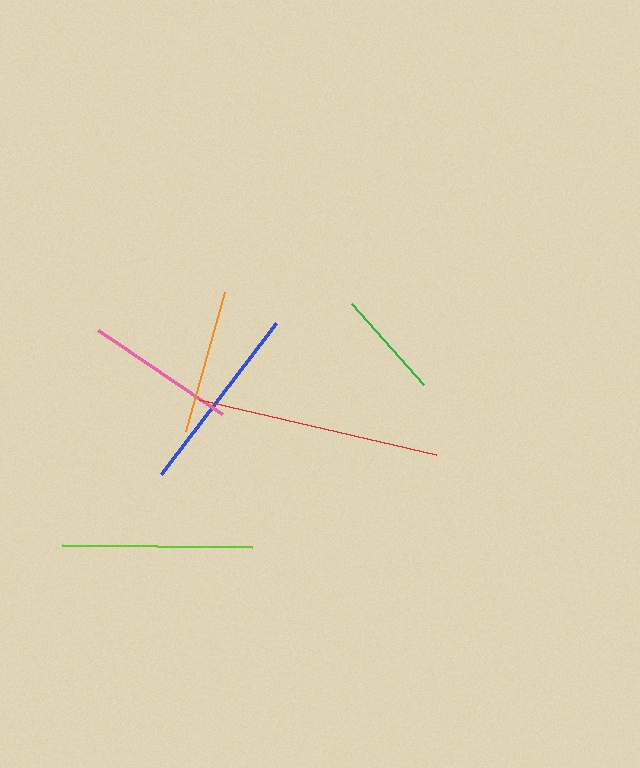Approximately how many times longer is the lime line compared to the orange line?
The lime line is approximately 1.3 times the length of the orange line.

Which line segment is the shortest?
The green line is the shortest at approximately 109 pixels.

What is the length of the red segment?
The red segment is approximately 243 pixels long.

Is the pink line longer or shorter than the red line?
The red line is longer than the pink line.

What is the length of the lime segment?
The lime segment is approximately 190 pixels long.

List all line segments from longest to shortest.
From longest to shortest: red, lime, blue, pink, orange, green.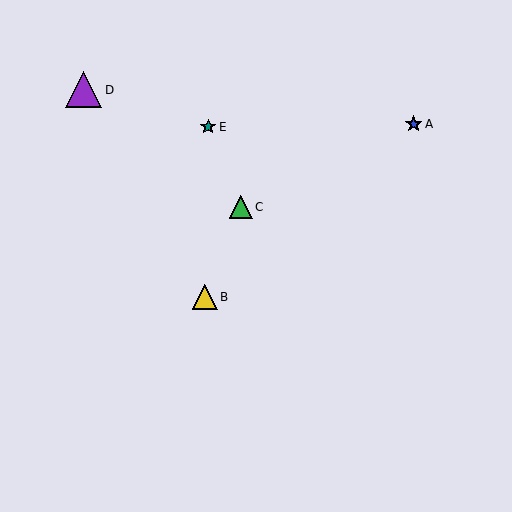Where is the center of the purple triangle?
The center of the purple triangle is at (84, 90).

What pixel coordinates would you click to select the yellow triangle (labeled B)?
Click at (205, 297) to select the yellow triangle B.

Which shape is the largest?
The purple triangle (labeled D) is the largest.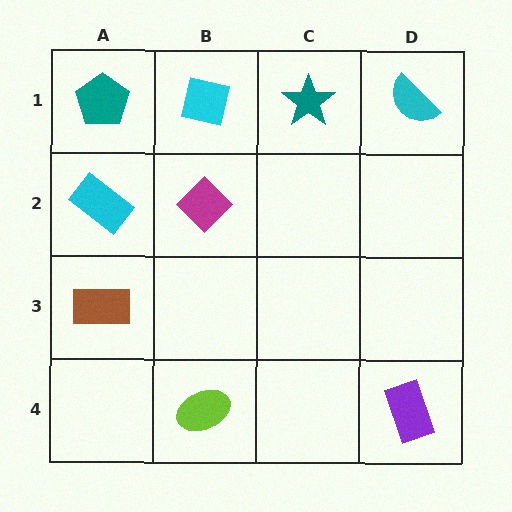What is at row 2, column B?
A magenta diamond.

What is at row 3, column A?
A brown rectangle.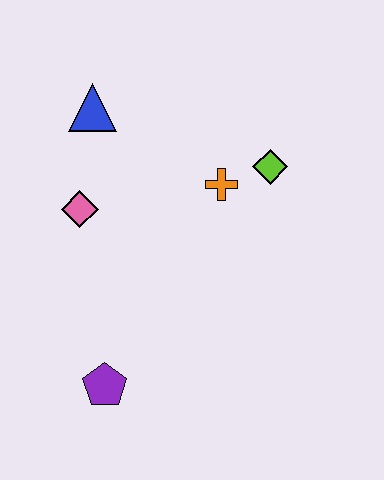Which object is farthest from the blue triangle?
The purple pentagon is farthest from the blue triangle.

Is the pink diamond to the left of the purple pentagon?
Yes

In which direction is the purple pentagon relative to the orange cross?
The purple pentagon is below the orange cross.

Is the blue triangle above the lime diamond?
Yes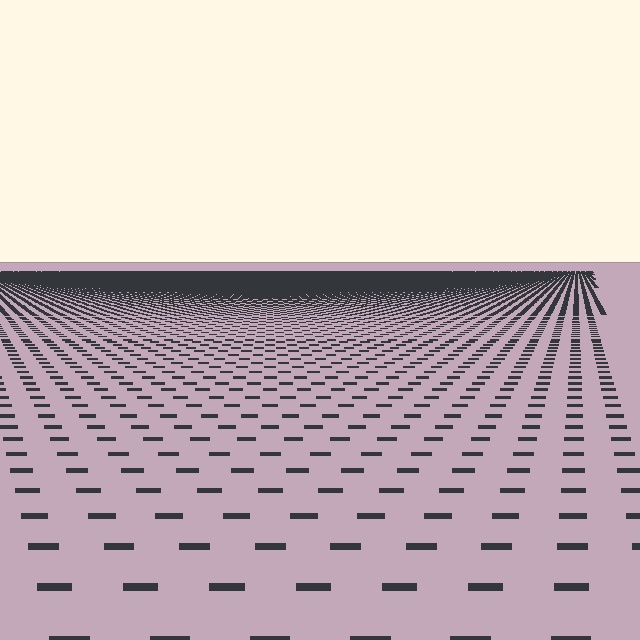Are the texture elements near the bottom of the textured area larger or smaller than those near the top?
Larger. Near the bottom, elements are closer to the viewer and appear at a bigger on-screen size.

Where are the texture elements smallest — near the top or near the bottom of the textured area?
Near the top.